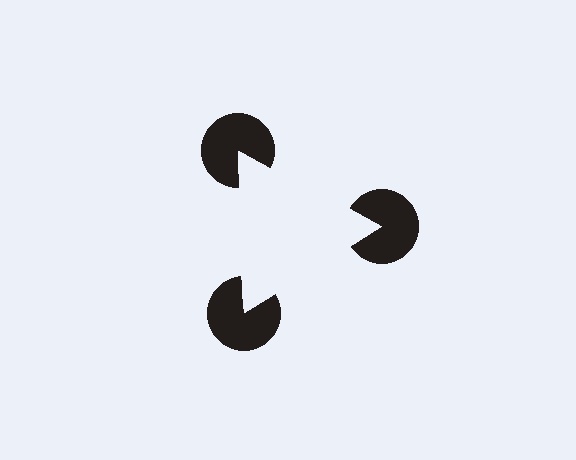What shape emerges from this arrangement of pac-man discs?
An illusory triangle — its edges are inferred from the aligned wedge cuts in the pac-man discs, not physically drawn.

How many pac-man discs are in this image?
There are 3 — one at each vertex of the illusory triangle.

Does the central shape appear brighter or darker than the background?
It typically appears slightly brighter than the background, even though no actual brightness change is drawn.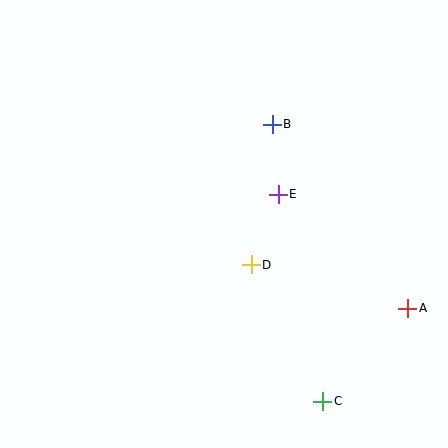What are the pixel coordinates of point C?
Point C is at (323, 401).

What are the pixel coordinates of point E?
Point E is at (278, 194).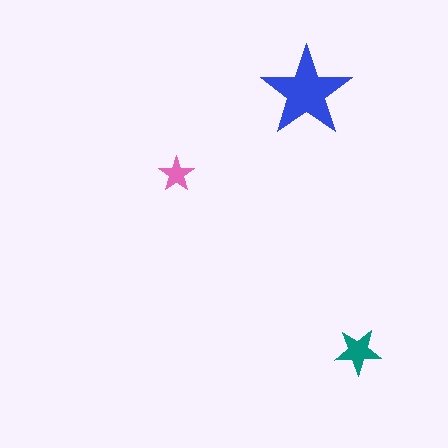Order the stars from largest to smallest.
the blue one, the teal one, the pink one.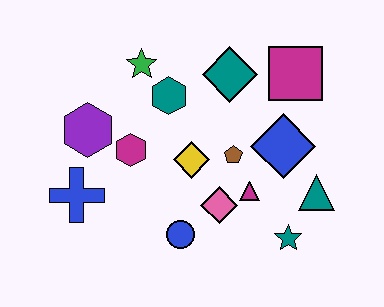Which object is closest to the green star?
The teal hexagon is closest to the green star.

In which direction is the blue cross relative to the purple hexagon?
The blue cross is below the purple hexagon.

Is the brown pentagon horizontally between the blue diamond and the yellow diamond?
Yes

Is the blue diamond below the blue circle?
No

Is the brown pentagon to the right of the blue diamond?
No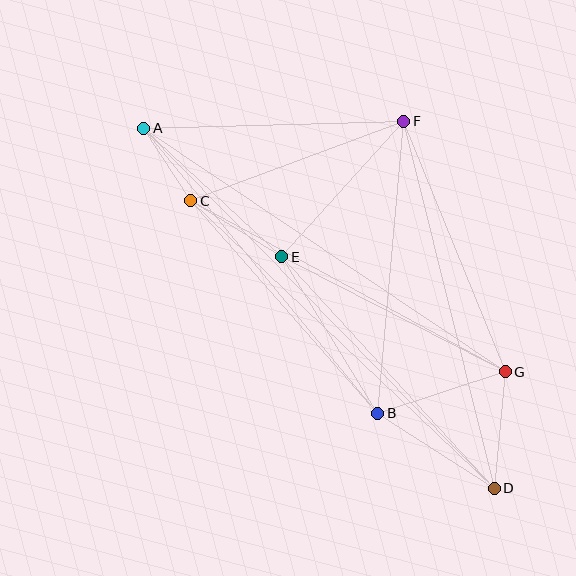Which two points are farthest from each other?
Points A and D are farthest from each other.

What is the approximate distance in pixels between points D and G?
The distance between D and G is approximately 117 pixels.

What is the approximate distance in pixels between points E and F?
The distance between E and F is approximately 182 pixels.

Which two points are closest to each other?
Points A and C are closest to each other.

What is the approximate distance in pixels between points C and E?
The distance between C and E is approximately 107 pixels.